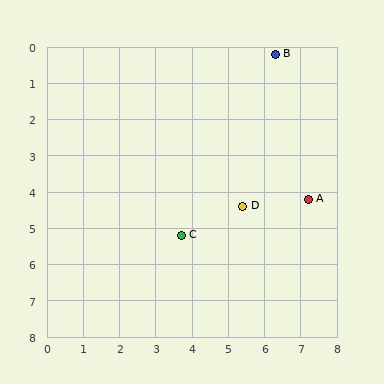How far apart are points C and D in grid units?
Points C and D are about 1.9 grid units apart.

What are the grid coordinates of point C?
Point C is at approximately (3.7, 5.2).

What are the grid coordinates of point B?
Point B is at approximately (6.3, 0.2).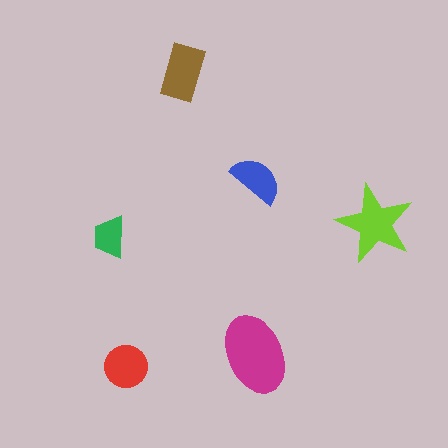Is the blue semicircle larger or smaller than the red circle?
Smaller.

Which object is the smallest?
The green trapezoid.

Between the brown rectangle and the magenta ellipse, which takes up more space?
The magenta ellipse.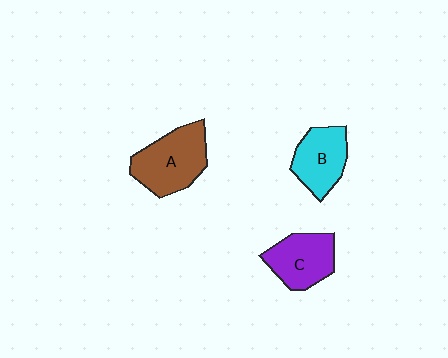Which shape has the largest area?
Shape A (brown).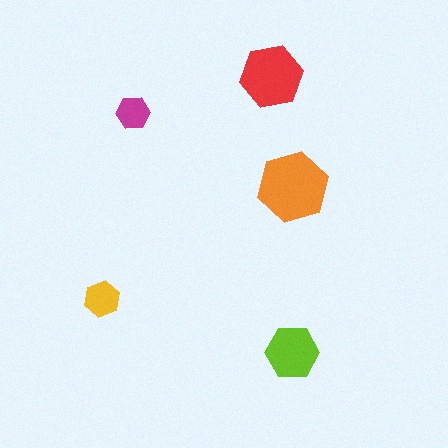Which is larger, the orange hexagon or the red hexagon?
The orange one.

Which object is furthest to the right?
The orange hexagon is rightmost.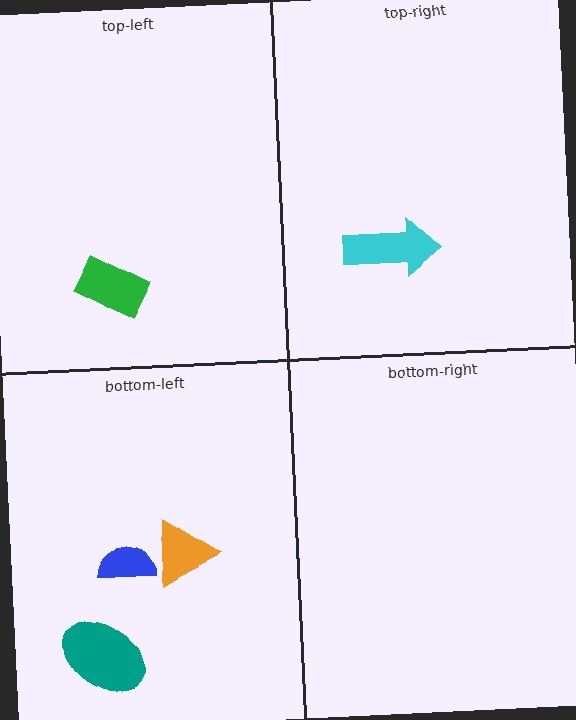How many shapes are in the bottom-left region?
3.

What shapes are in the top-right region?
The cyan arrow.